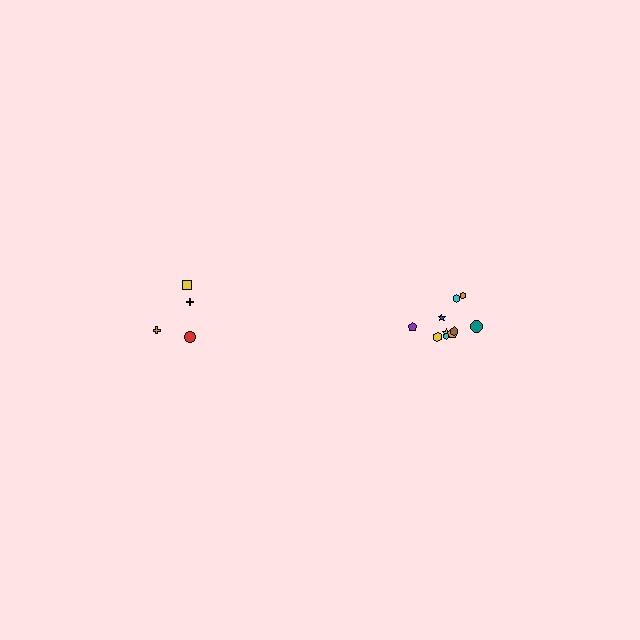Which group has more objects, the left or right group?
The right group.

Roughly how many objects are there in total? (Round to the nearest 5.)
Roughly 15 objects in total.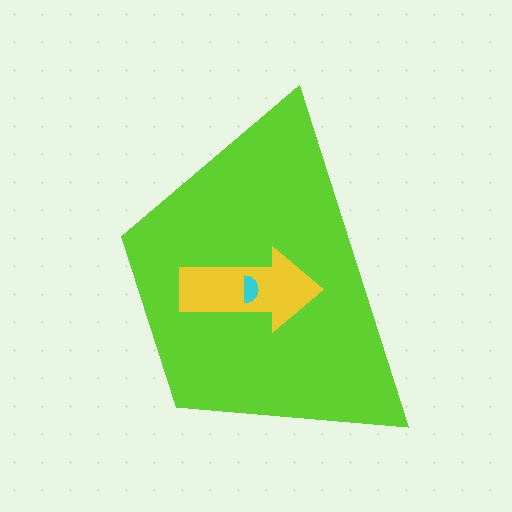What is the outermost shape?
The lime trapezoid.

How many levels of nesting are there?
3.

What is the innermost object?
The cyan semicircle.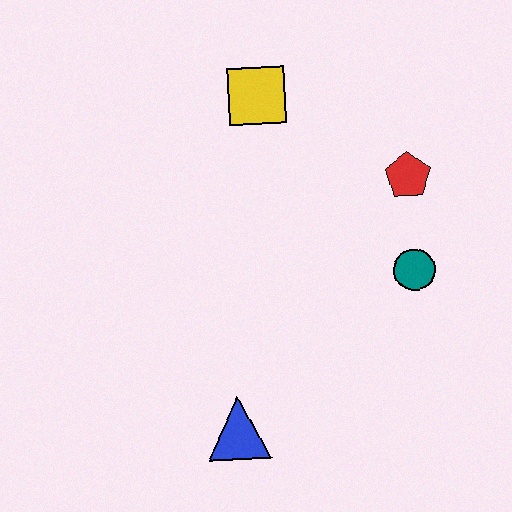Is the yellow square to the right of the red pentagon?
No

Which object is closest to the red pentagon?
The teal circle is closest to the red pentagon.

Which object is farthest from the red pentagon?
The blue triangle is farthest from the red pentagon.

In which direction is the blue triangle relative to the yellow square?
The blue triangle is below the yellow square.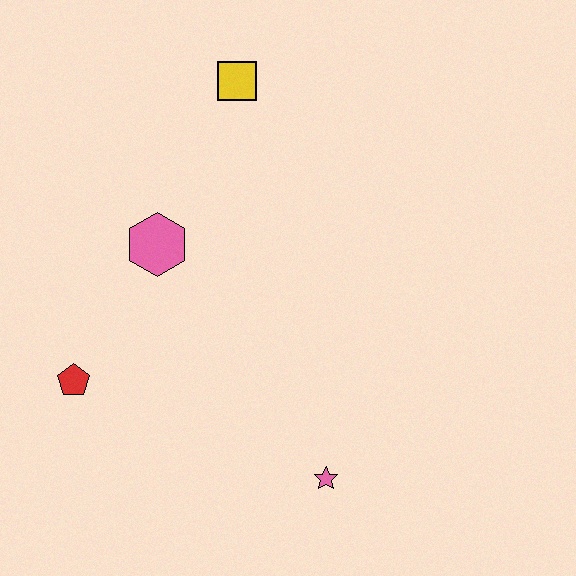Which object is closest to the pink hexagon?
The red pentagon is closest to the pink hexagon.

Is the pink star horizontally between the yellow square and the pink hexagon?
No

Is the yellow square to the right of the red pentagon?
Yes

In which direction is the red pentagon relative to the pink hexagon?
The red pentagon is below the pink hexagon.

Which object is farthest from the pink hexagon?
The pink star is farthest from the pink hexagon.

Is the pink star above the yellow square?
No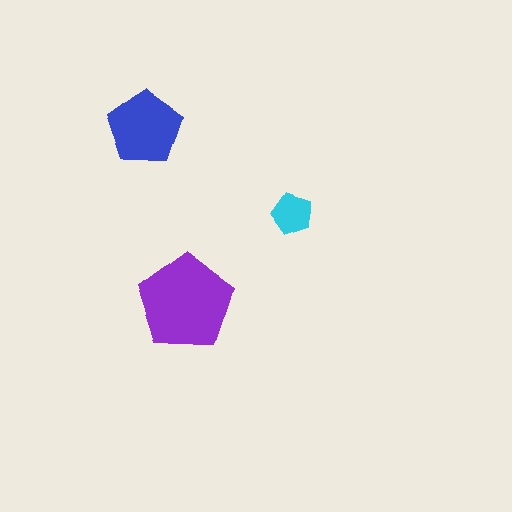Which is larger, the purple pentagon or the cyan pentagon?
The purple one.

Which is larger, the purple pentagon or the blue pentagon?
The purple one.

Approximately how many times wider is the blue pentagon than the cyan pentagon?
About 2 times wider.